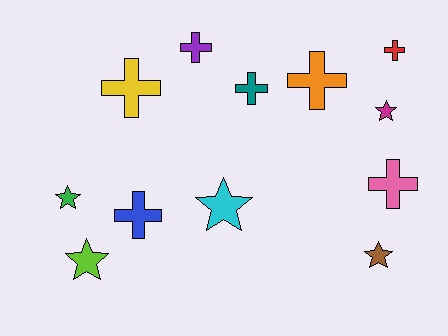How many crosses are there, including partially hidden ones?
There are 7 crosses.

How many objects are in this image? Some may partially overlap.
There are 12 objects.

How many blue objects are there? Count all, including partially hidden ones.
There is 1 blue object.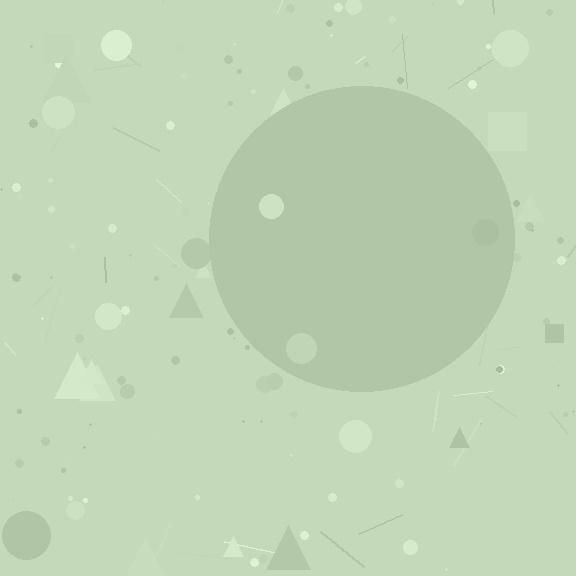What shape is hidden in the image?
A circle is hidden in the image.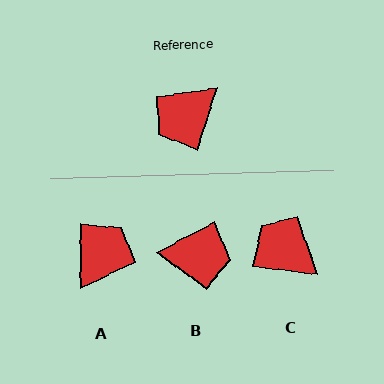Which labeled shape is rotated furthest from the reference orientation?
A, about 162 degrees away.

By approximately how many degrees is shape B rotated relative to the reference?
Approximately 136 degrees counter-clockwise.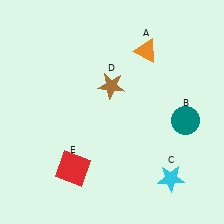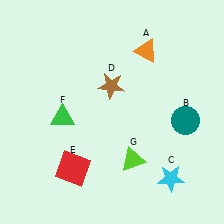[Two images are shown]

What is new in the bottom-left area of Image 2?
A green triangle (F) was added in the bottom-left area of Image 2.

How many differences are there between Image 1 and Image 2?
There are 2 differences between the two images.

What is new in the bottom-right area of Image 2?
A lime triangle (G) was added in the bottom-right area of Image 2.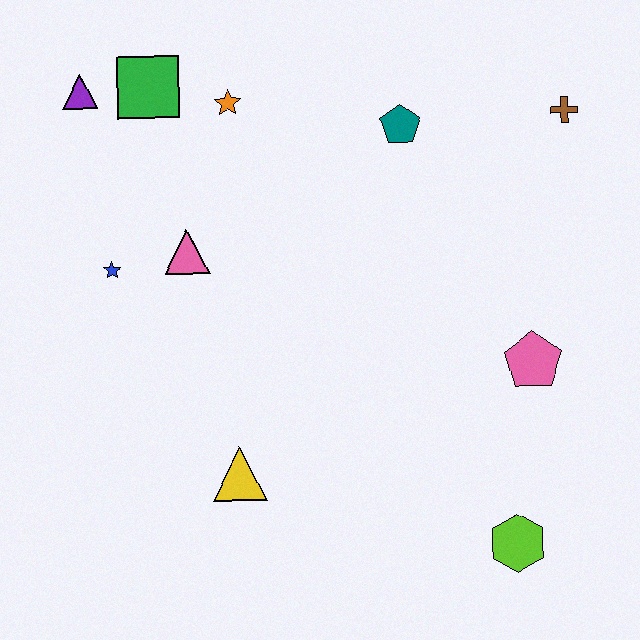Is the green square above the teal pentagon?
Yes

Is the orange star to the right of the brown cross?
No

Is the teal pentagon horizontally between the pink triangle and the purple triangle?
No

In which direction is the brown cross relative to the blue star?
The brown cross is to the right of the blue star.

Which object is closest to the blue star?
The pink triangle is closest to the blue star.